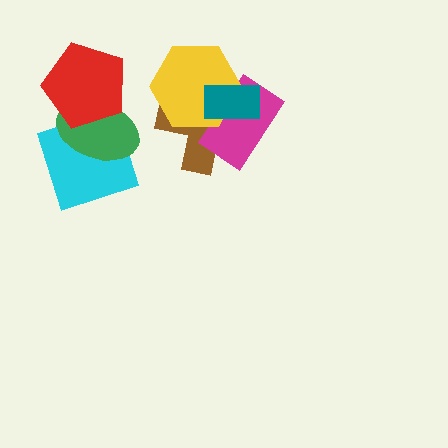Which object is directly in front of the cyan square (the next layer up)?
The green ellipse is directly in front of the cyan square.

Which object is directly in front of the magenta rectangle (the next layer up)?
The yellow hexagon is directly in front of the magenta rectangle.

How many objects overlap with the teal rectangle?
3 objects overlap with the teal rectangle.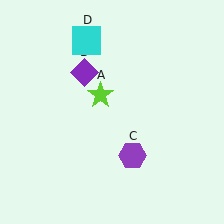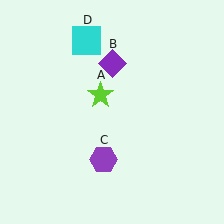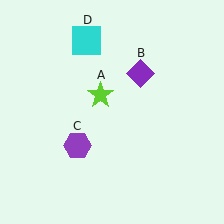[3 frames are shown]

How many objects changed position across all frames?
2 objects changed position: purple diamond (object B), purple hexagon (object C).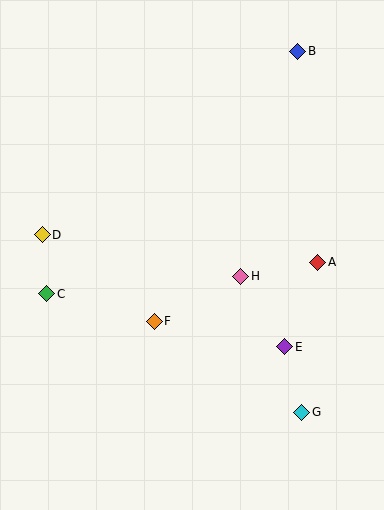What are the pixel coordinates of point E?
Point E is at (285, 347).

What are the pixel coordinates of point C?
Point C is at (47, 294).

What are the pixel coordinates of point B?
Point B is at (298, 51).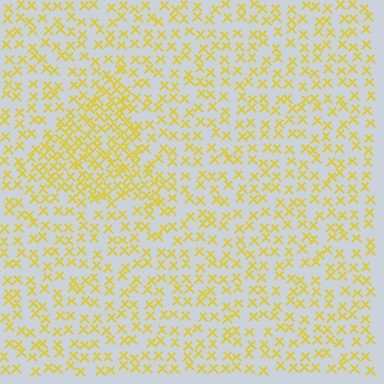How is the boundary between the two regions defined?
The boundary is defined by a change in element density (approximately 1.9x ratio). All elements are the same color, size, and shape.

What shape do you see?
I see a triangle.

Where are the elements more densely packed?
The elements are more densely packed inside the triangle boundary.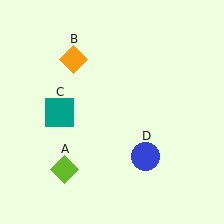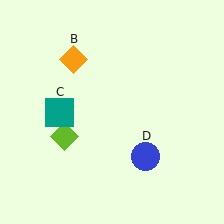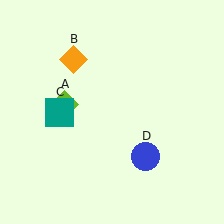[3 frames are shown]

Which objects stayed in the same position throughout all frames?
Orange diamond (object B) and teal square (object C) and blue circle (object D) remained stationary.